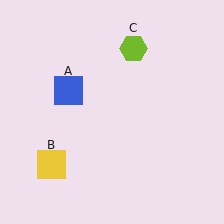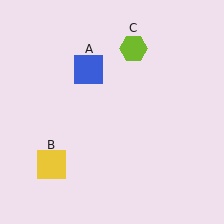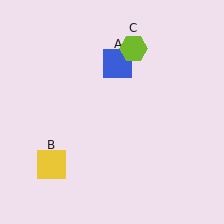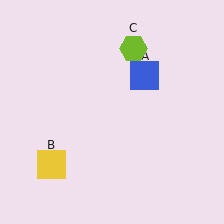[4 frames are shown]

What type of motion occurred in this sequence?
The blue square (object A) rotated clockwise around the center of the scene.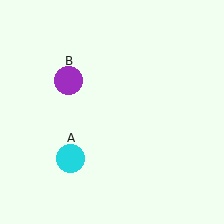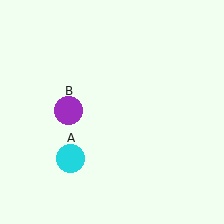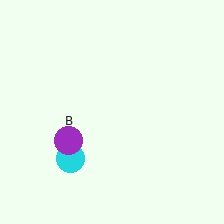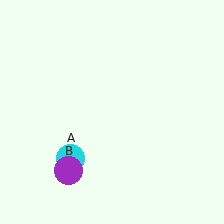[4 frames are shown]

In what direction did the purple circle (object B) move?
The purple circle (object B) moved down.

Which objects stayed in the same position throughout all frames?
Cyan circle (object A) remained stationary.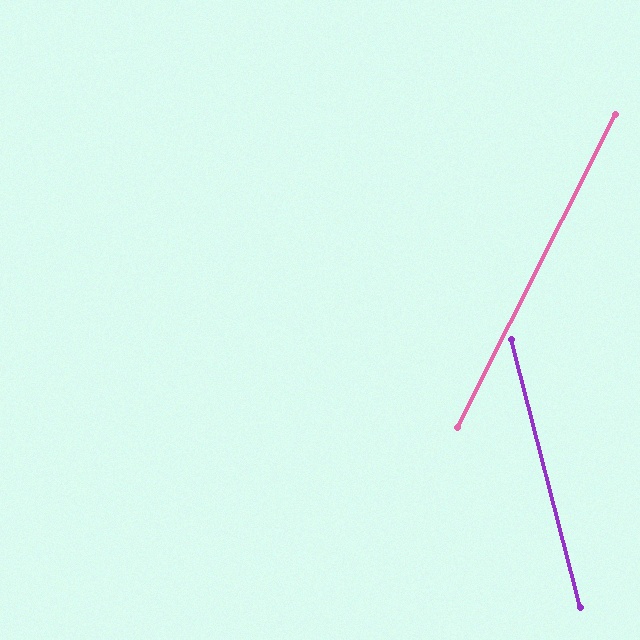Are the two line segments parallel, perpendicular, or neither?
Neither parallel nor perpendicular — they differ by about 41°.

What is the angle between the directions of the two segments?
Approximately 41 degrees.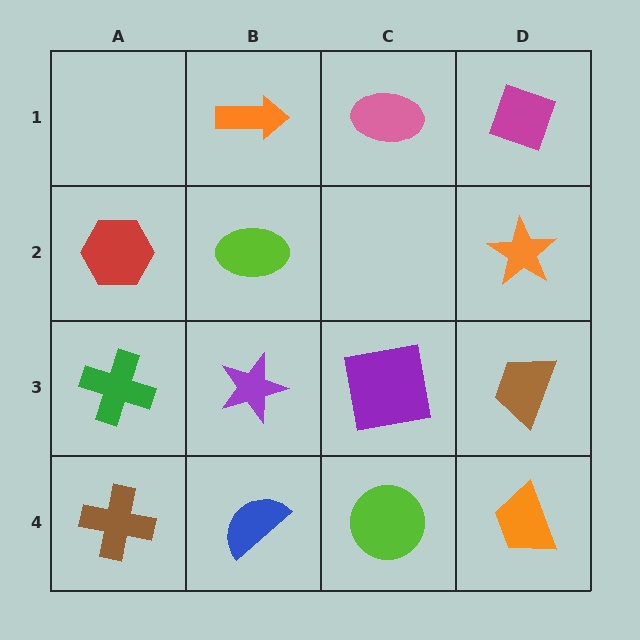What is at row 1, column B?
An orange arrow.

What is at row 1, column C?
A pink ellipse.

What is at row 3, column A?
A green cross.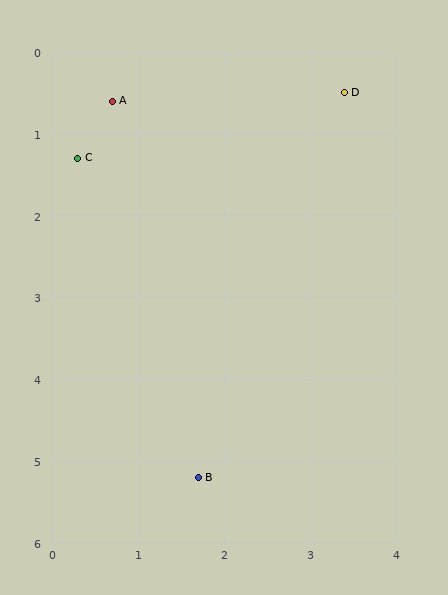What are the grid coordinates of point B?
Point B is at approximately (1.7, 5.2).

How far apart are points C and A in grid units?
Points C and A are about 0.8 grid units apart.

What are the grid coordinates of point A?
Point A is at approximately (0.7, 0.6).